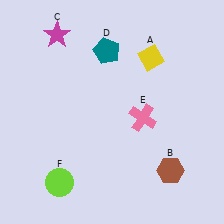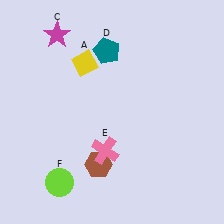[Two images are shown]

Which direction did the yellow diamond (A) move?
The yellow diamond (A) moved left.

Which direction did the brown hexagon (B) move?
The brown hexagon (B) moved left.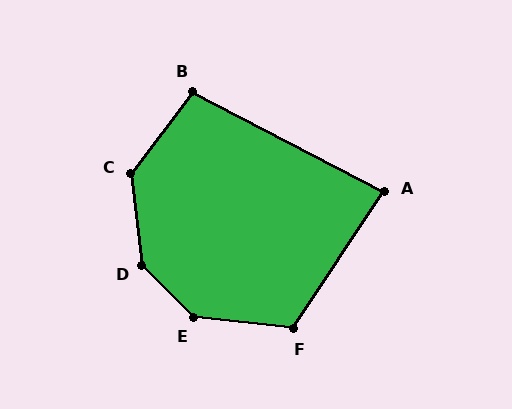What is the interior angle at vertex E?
Approximately 141 degrees (obtuse).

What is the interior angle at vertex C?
Approximately 136 degrees (obtuse).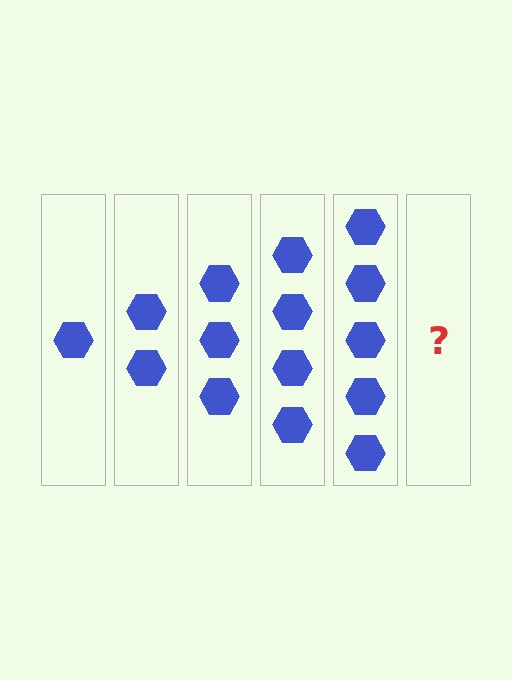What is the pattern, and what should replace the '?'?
The pattern is that each step adds one more hexagon. The '?' should be 6 hexagons.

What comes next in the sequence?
The next element should be 6 hexagons.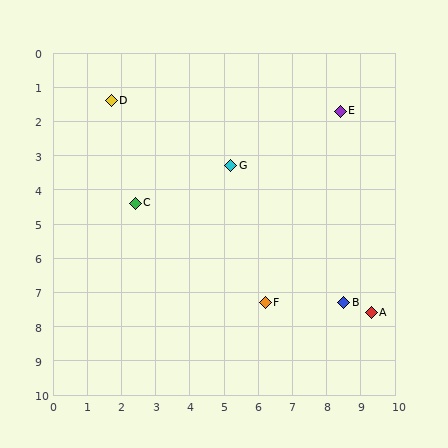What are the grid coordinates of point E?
Point E is at approximately (8.4, 1.7).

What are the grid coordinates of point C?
Point C is at approximately (2.4, 4.4).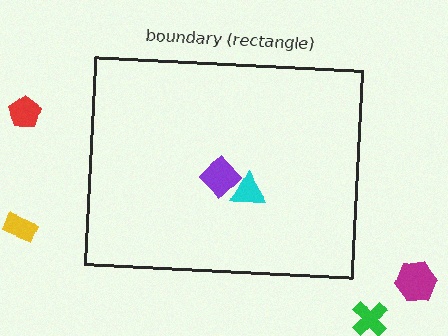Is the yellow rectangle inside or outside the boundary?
Outside.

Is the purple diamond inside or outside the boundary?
Inside.